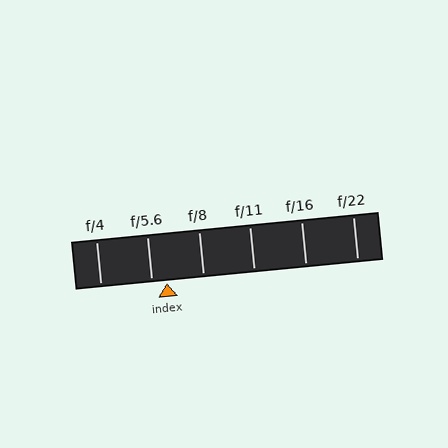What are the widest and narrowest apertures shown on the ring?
The widest aperture shown is f/4 and the narrowest is f/22.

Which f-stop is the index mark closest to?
The index mark is closest to f/5.6.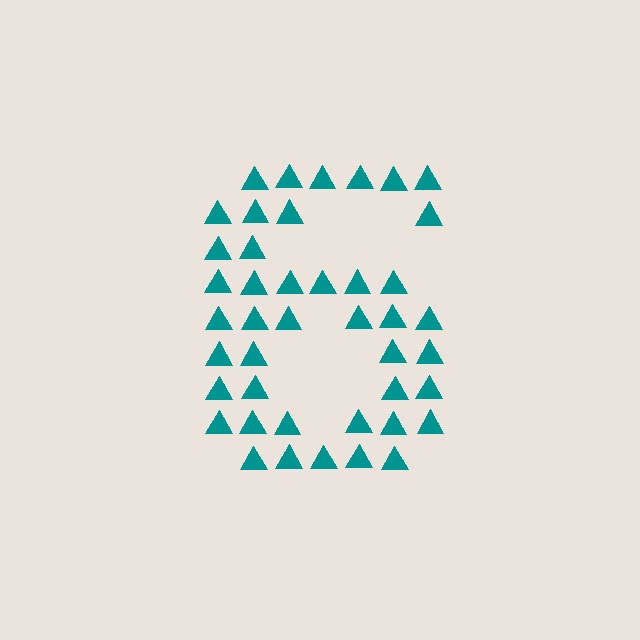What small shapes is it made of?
It is made of small triangles.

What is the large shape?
The large shape is the digit 6.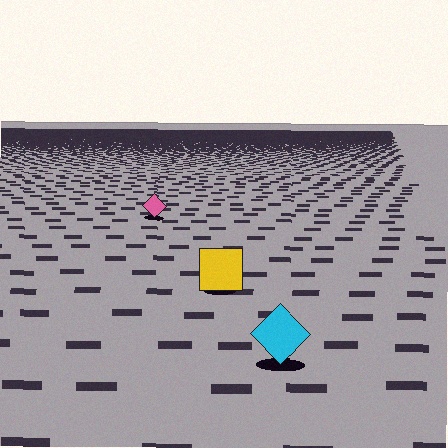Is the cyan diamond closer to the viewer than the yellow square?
Yes. The cyan diamond is closer — you can tell from the texture gradient: the ground texture is coarser near it.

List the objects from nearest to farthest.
From nearest to farthest: the cyan diamond, the yellow square, the pink diamond.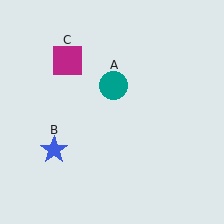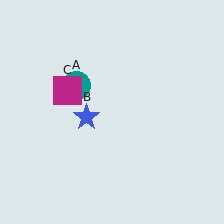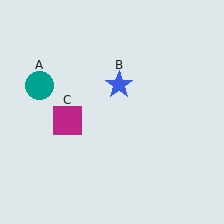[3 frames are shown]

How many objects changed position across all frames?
3 objects changed position: teal circle (object A), blue star (object B), magenta square (object C).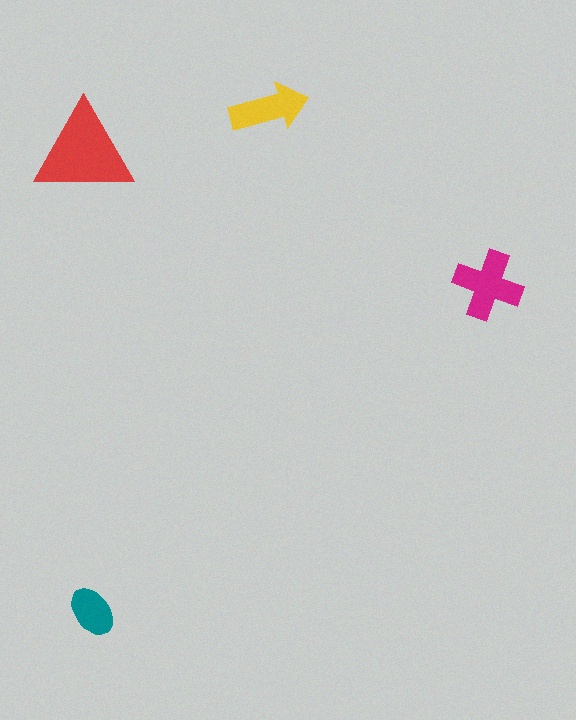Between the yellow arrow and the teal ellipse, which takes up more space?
The yellow arrow.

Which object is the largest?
The red triangle.